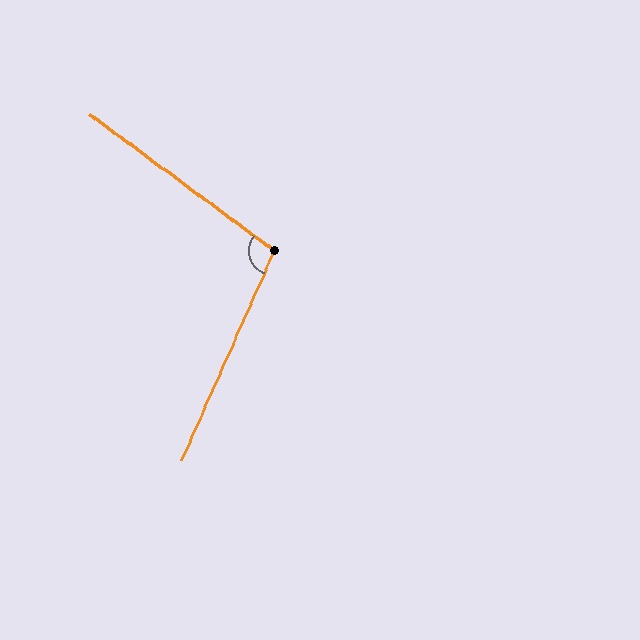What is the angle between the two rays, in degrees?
Approximately 103 degrees.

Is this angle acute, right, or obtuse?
It is obtuse.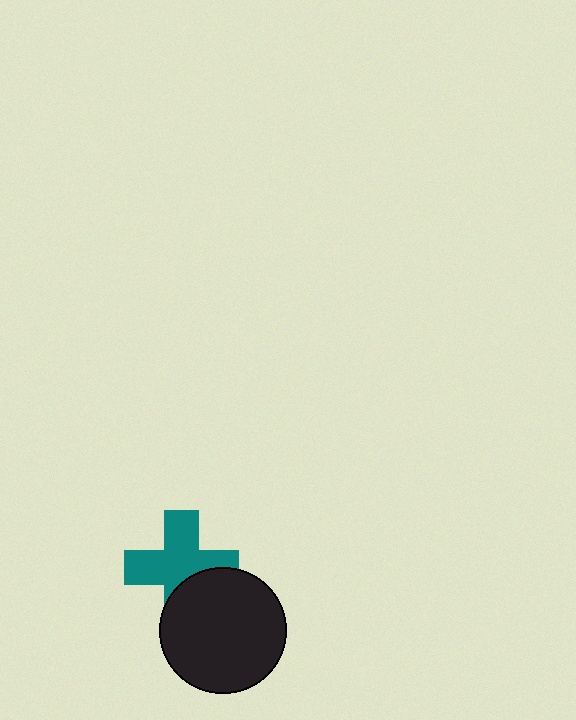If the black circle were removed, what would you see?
You would see the complete teal cross.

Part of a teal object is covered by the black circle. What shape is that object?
It is a cross.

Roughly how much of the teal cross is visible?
Most of it is visible (roughly 70%).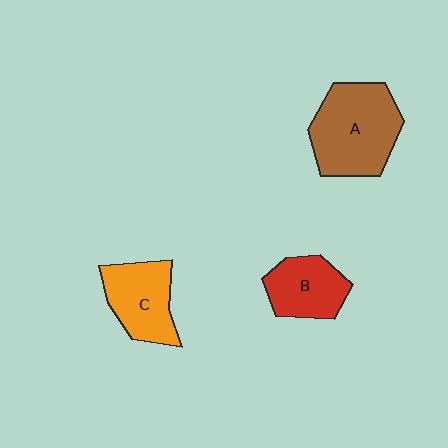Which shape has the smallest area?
Shape B (red).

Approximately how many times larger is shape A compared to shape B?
Approximately 1.6 times.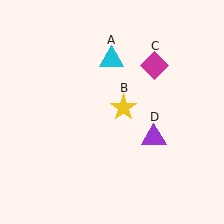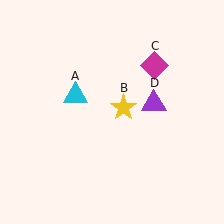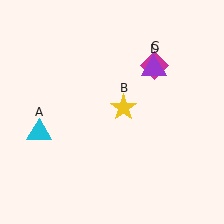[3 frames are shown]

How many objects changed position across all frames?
2 objects changed position: cyan triangle (object A), purple triangle (object D).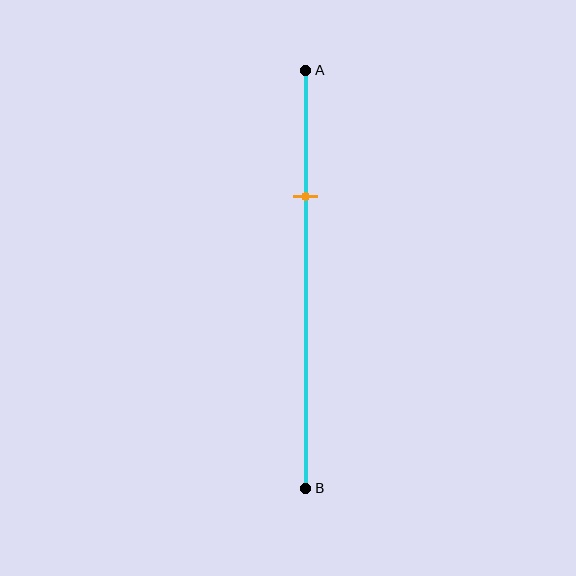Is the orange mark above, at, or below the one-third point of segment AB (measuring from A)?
The orange mark is above the one-third point of segment AB.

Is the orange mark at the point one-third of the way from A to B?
No, the mark is at about 30% from A, not at the 33% one-third point.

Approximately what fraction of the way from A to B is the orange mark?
The orange mark is approximately 30% of the way from A to B.